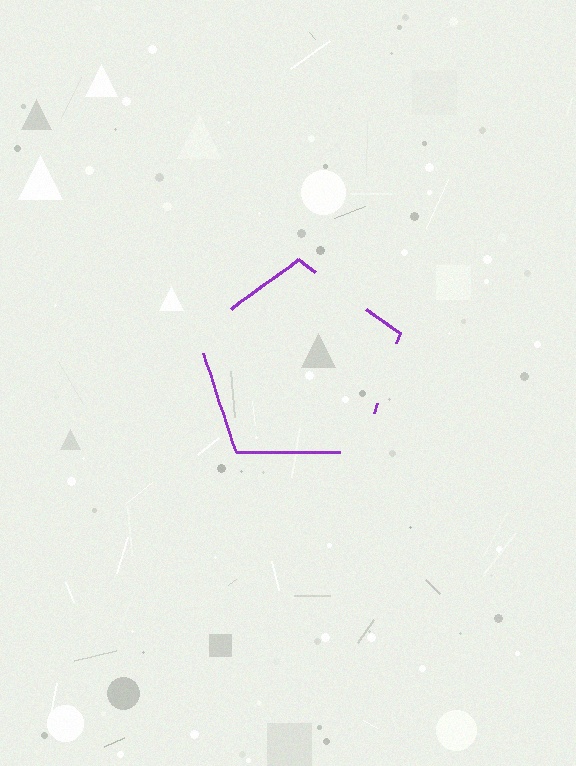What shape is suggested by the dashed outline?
The dashed outline suggests a pentagon.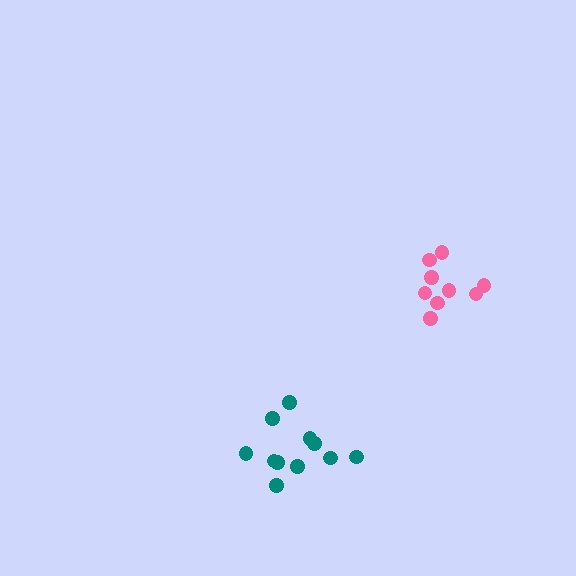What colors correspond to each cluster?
The clusters are colored: pink, teal.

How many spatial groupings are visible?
There are 2 spatial groupings.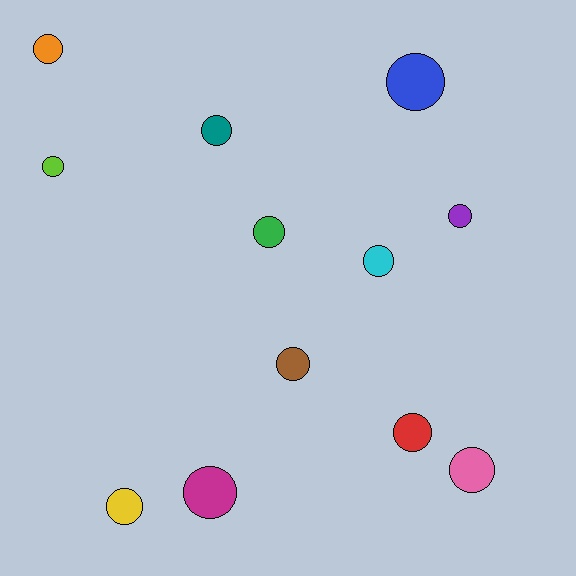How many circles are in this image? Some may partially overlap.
There are 12 circles.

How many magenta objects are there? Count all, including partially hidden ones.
There is 1 magenta object.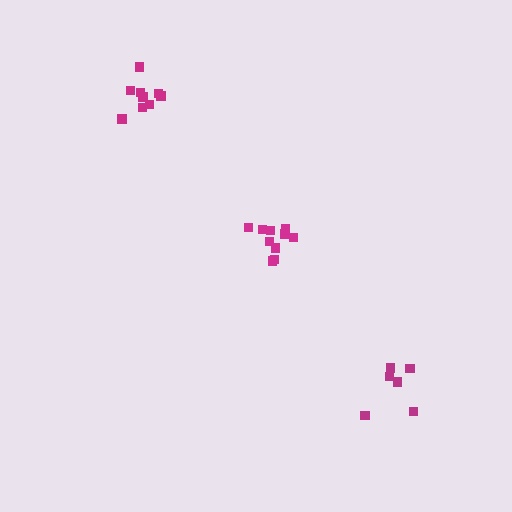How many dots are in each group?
Group 1: 10 dots, Group 2: 9 dots, Group 3: 6 dots (25 total).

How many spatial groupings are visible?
There are 3 spatial groupings.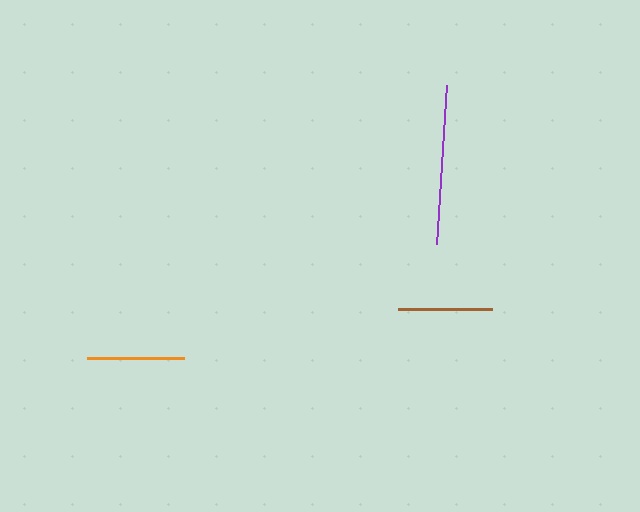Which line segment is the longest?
The purple line is the longest at approximately 159 pixels.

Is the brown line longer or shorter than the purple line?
The purple line is longer than the brown line.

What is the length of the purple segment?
The purple segment is approximately 159 pixels long.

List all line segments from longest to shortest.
From longest to shortest: purple, orange, brown.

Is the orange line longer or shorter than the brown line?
The orange line is longer than the brown line.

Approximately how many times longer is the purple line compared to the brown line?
The purple line is approximately 1.7 times the length of the brown line.